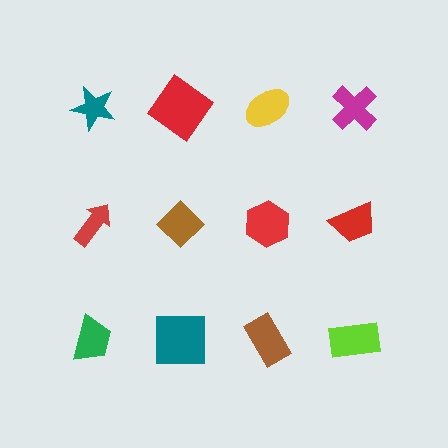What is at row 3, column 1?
A green trapezoid.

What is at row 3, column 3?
A brown rectangle.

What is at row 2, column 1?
A red arrow.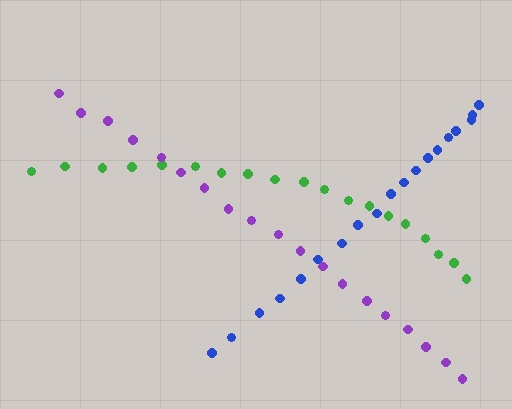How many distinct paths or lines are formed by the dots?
There are 3 distinct paths.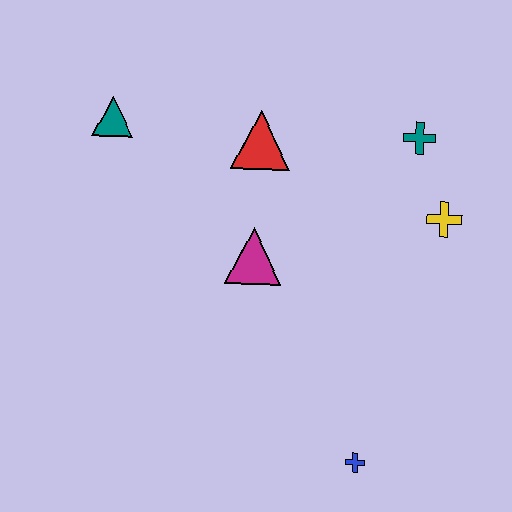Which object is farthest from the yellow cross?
The teal triangle is farthest from the yellow cross.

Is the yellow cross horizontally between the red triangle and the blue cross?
No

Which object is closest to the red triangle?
The magenta triangle is closest to the red triangle.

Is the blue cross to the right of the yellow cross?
No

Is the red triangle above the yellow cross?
Yes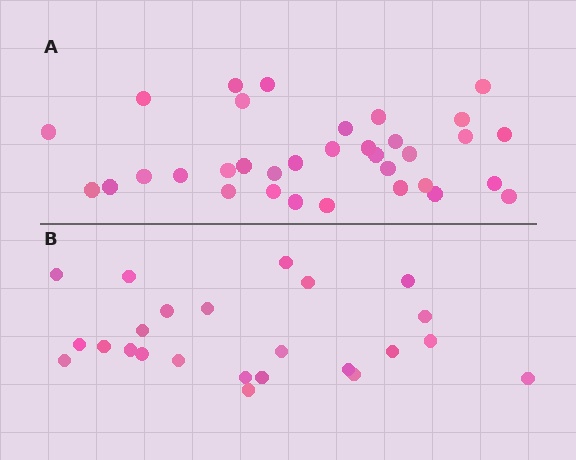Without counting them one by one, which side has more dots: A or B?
Region A (the top region) has more dots.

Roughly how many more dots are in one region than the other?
Region A has roughly 10 or so more dots than region B.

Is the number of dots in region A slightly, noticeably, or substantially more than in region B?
Region A has noticeably more, but not dramatically so. The ratio is roughly 1.4 to 1.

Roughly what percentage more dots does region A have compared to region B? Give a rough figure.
About 40% more.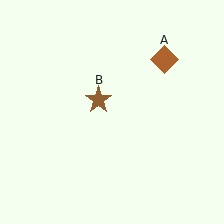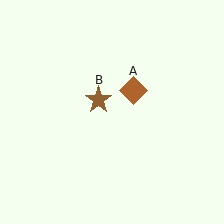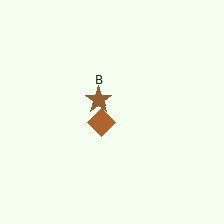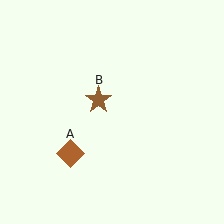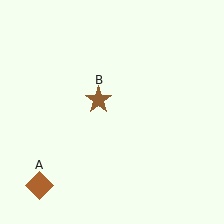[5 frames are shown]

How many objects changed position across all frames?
1 object changed position: brown diamond (object A).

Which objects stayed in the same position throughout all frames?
Brown star (object B) remained stationary.